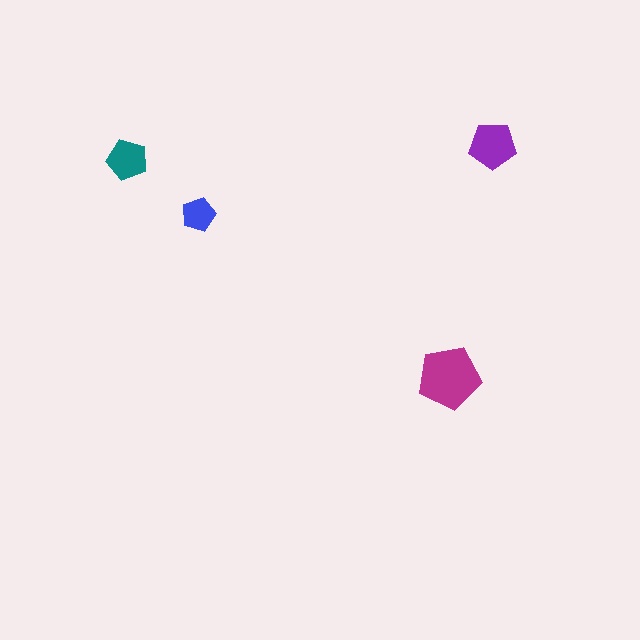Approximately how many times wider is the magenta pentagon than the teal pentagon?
About 1.5 times wider.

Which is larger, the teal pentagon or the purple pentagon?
The purple one.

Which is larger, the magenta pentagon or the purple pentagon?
The magenta one.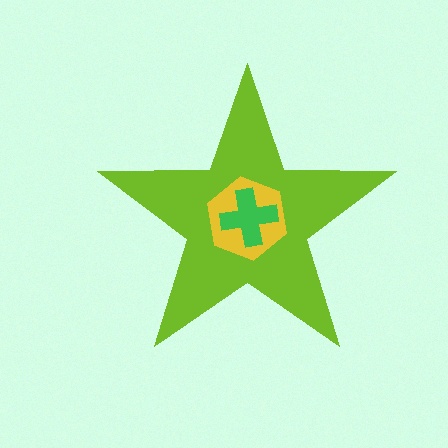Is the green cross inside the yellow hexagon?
Yes.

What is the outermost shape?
The lime star.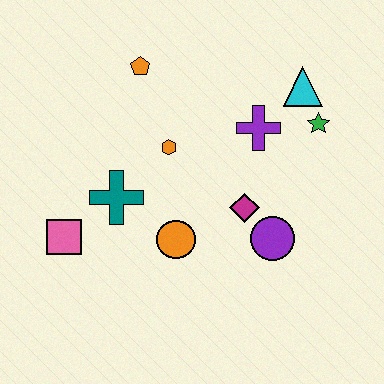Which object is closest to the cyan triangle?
The green star is closest to the cyan triangle.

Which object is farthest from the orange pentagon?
The purple circle is farthest from the orange pentagon.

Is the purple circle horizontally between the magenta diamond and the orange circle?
No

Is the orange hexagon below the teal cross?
No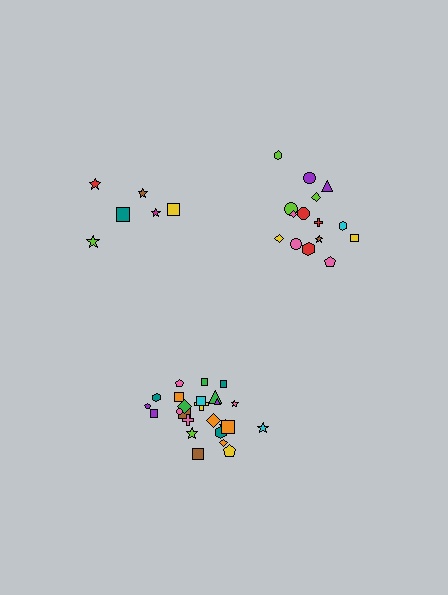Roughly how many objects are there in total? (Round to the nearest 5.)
Roughly 45 objects in total.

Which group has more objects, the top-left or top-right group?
The top-right group.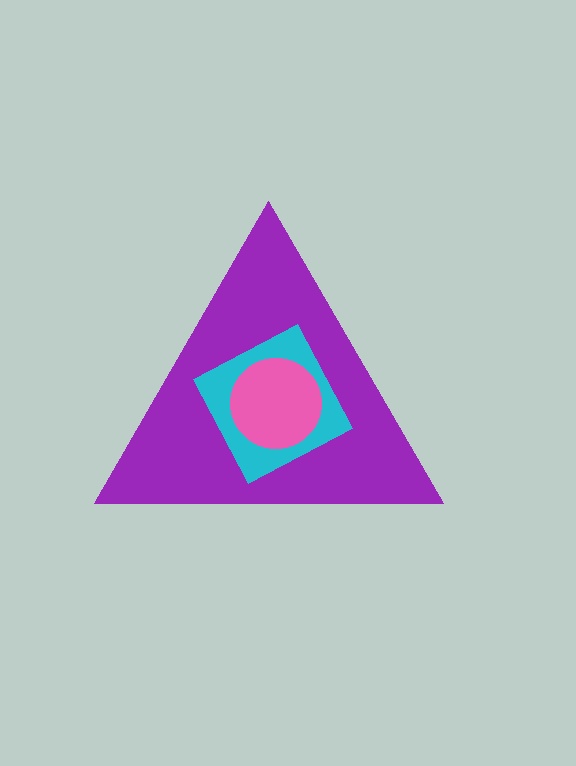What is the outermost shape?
The purple triangle.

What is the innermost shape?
The pink circle.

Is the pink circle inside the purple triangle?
Yes.